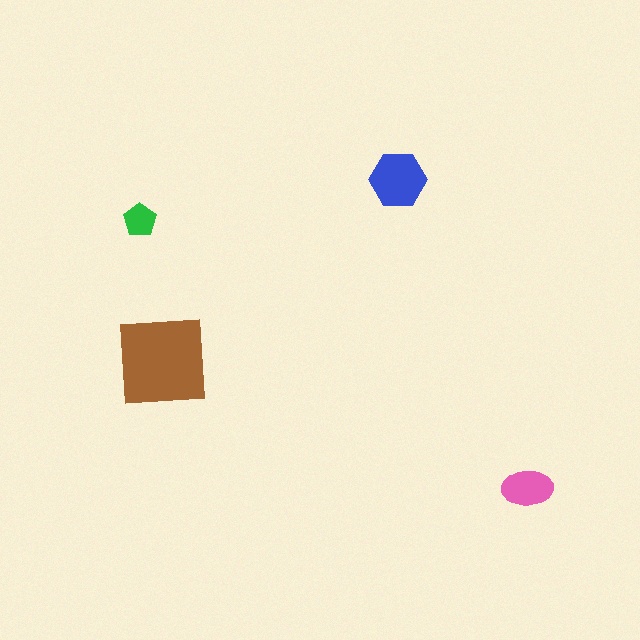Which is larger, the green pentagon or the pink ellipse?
The pink ellipse.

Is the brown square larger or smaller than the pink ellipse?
Larger.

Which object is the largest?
The brown square.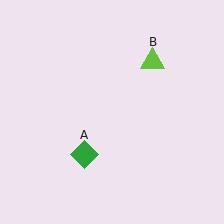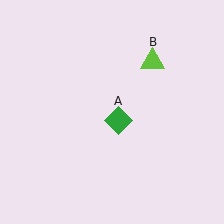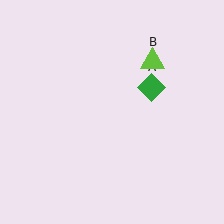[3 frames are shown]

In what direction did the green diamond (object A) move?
The green diamond (object A) moved up and to the right.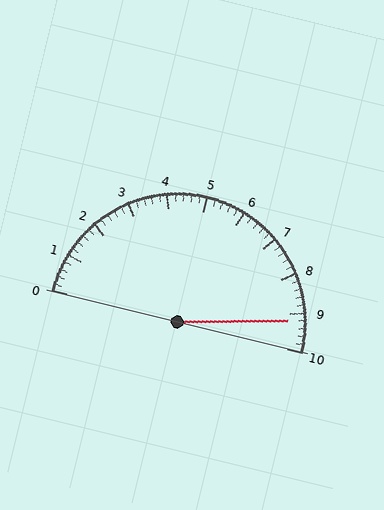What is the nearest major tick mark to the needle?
The nearest major tick mark is 9.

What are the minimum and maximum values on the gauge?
The gauge ranges from 0 to 10.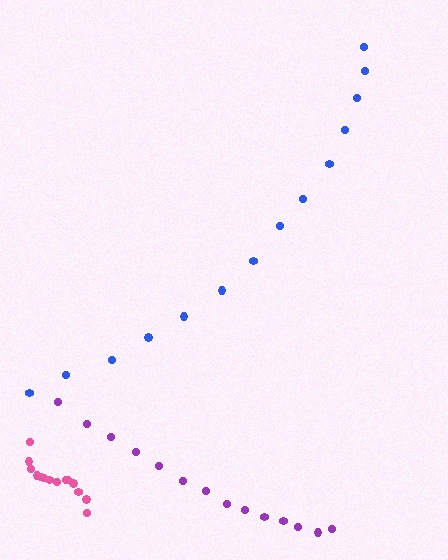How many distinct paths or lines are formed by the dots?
There are 3 distinct paths.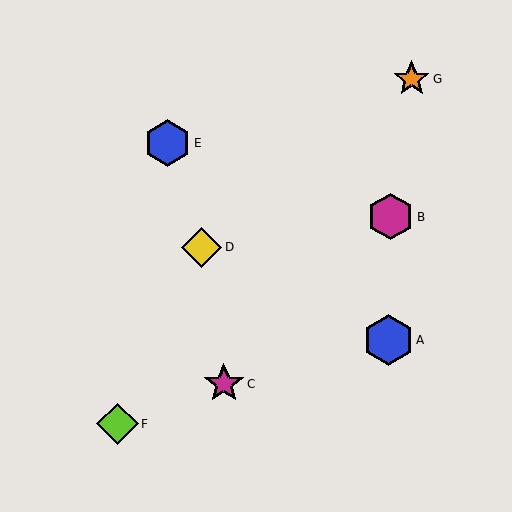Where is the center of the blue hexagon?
The center of the blue hexagon is at (388, 340).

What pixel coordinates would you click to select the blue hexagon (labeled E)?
Click at (168, 143) to select the blue hexagon E.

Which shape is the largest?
The blue hexagon (labeled A) is the largest.